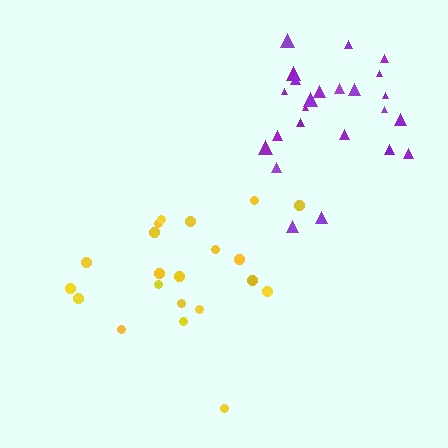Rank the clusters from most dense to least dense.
purple, yellow.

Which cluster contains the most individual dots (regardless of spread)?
Purple (25).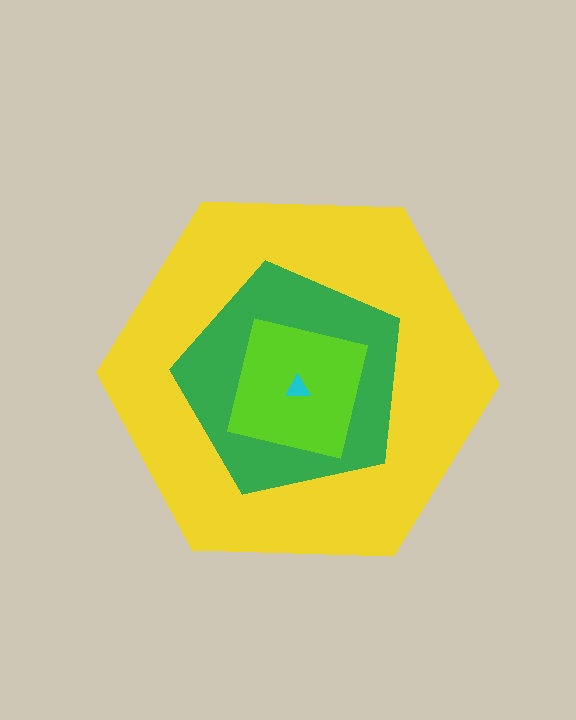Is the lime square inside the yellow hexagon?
Yes.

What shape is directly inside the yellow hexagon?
The green pentagon.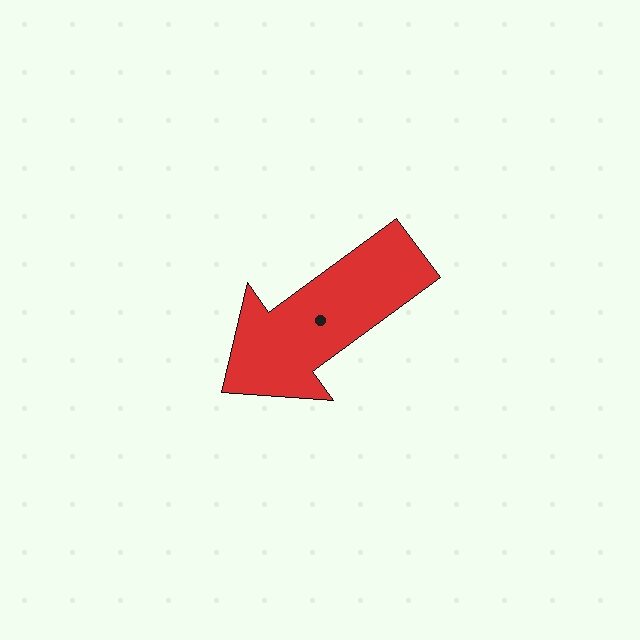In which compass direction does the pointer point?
Southwest.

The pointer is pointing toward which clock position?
Roughly 8 o'clock.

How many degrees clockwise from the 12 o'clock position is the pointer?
Approximately 234 degrees.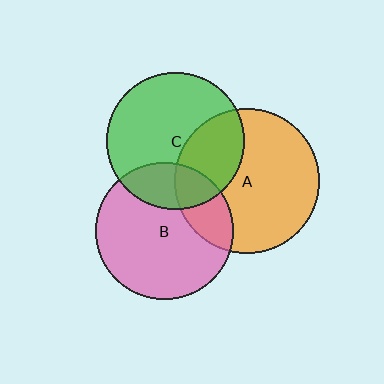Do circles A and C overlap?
Yes.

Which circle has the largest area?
Circle A (orange).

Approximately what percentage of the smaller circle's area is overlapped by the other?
Approximately 30%.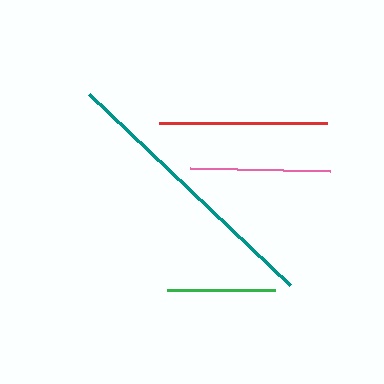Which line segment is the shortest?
The green line is the shortest at approximately 107 pixels.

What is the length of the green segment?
The green segment is approximately 107 pixels long.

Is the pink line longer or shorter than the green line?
The pink line is longer than the green line.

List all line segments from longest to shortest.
From longest to shortest: teal, red, pink, green.